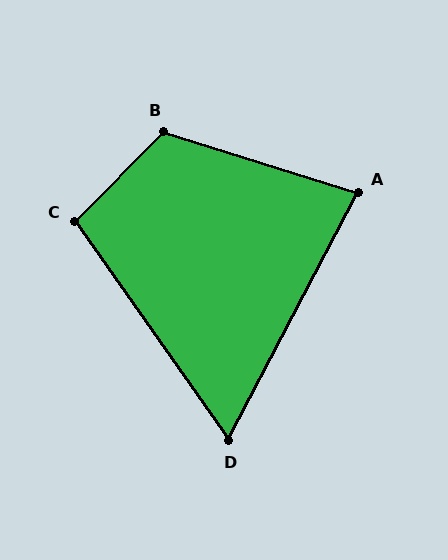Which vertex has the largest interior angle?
B, at approximately 117 degrees.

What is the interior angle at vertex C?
Approximately 100 degrees (obtuse).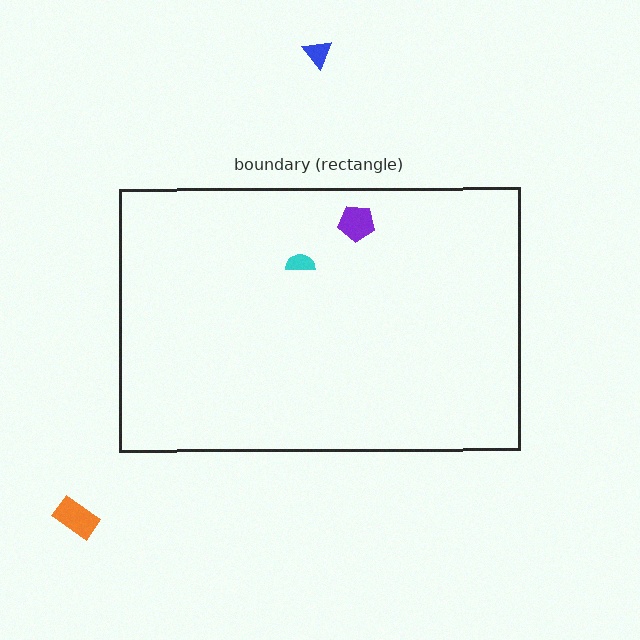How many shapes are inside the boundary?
2 inside, 2 outside.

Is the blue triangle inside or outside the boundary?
Outside.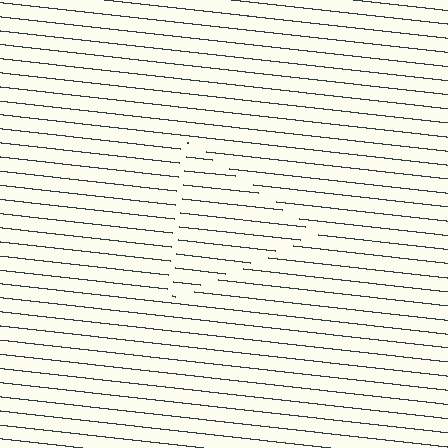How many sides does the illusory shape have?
3 sides — the line-ends trace a triangle.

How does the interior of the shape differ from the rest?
The interior of the shape contains the same grating, shifted by half a period — the contour is defined by the phase discontinuity where line-ends from the inner and outer gratings abut.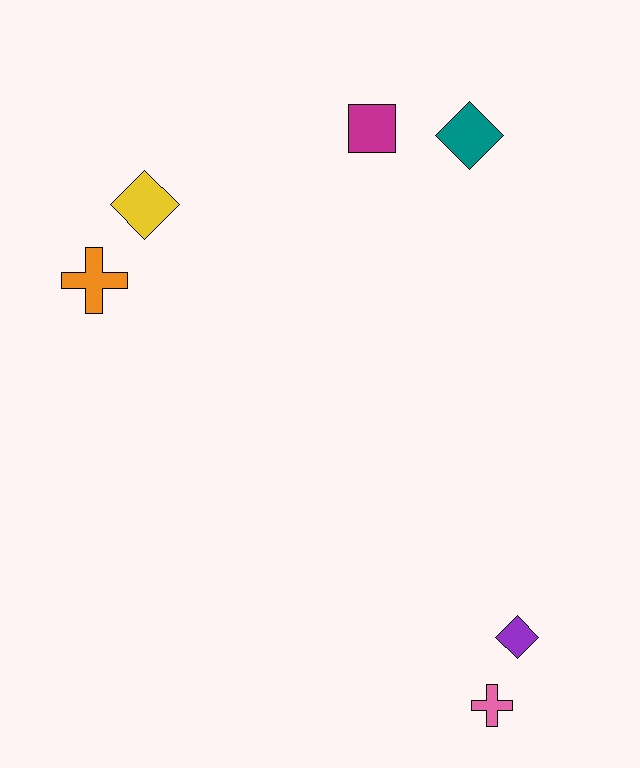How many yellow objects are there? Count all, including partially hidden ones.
There is 1 yellow object.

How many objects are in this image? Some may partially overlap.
There are 6 objects.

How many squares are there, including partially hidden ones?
There is 1 square.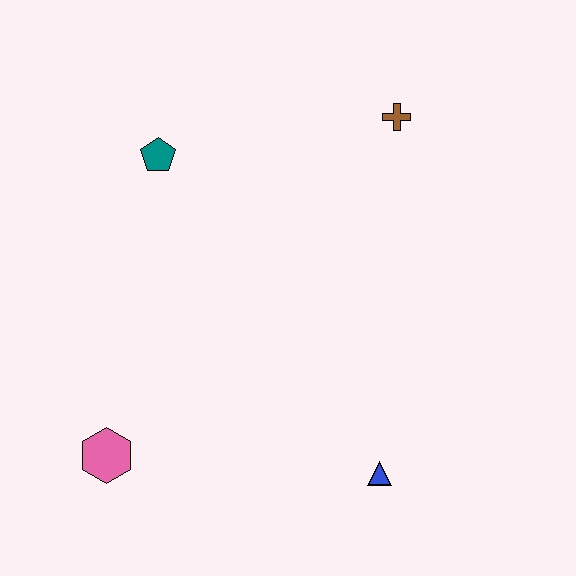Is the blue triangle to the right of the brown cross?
No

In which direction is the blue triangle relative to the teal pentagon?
The blue triangle is below the teal pentagon.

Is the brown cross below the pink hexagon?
No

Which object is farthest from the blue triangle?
The teal pentagon is farthest from the blue triangle.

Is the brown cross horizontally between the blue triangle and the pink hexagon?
No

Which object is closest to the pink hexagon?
The blue triangle is closest to the pink hexagon.